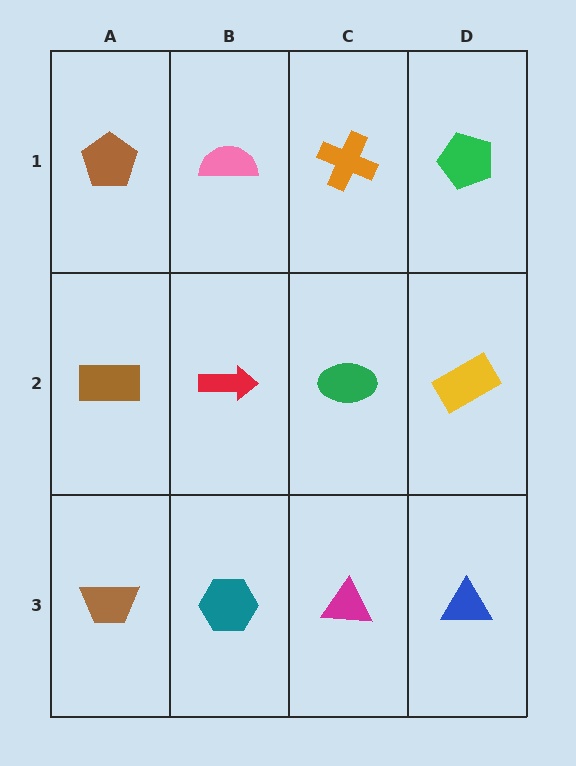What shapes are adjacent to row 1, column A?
A brown rectangle (row 2, column A), a pink semicircle (row 1, column B).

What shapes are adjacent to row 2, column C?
An orange cross (row 1, column C), a magenta triangle (row 3, column C), a red arrow (row 2, column B), a yellow rectangle (row 2, column D).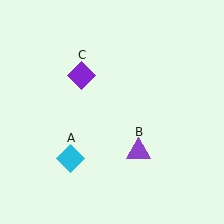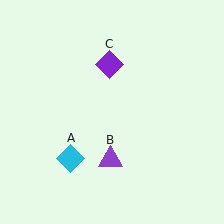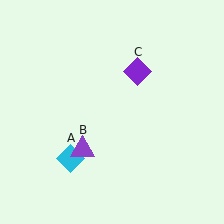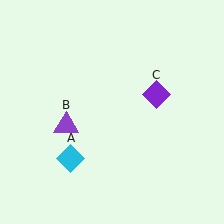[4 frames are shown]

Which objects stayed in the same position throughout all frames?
Cyan diamond (object A) remained stationary.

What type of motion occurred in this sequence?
The purple triangle (object B), purple diamond (object C) rotated clockwise around the center of the scene.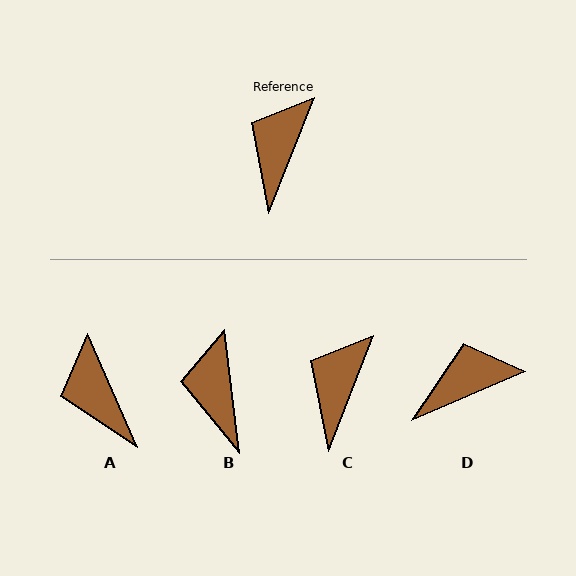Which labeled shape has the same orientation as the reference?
C.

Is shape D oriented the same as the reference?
No, it is off by about 45 degrees.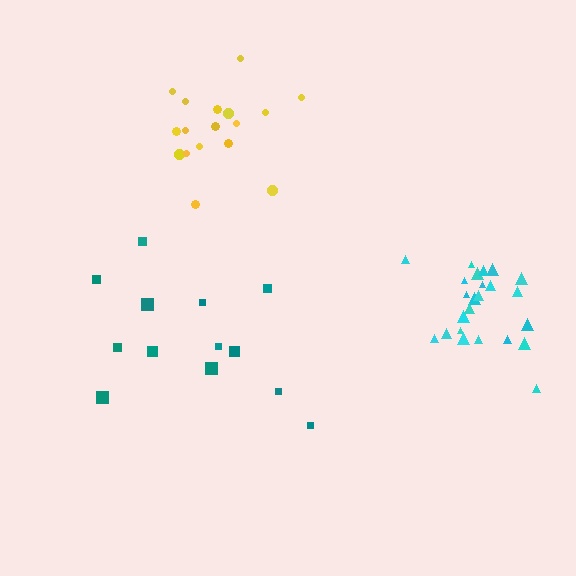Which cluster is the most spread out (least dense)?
Teal.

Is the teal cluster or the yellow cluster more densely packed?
Yellow.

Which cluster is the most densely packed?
Cyan.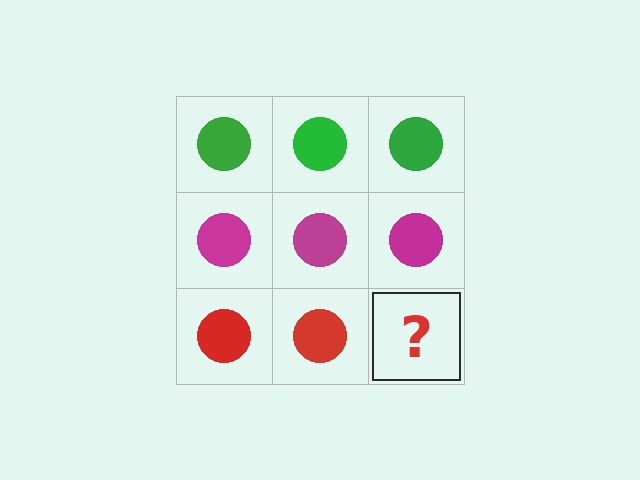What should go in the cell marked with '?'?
The missing cell should contain a red circle.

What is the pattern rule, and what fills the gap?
The rule is that each row has a consistent color. The gap should be filled with a red circle.